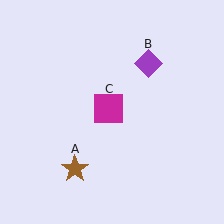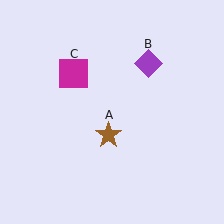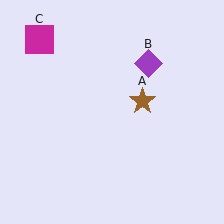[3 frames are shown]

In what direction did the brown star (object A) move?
The brown star (object A) moved up and to the right.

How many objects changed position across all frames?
2 objects changed position: brown star (object A), magenta square (object C).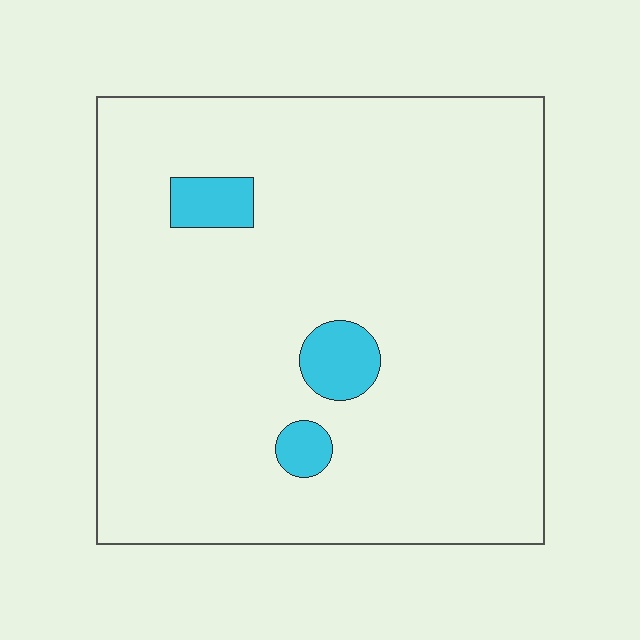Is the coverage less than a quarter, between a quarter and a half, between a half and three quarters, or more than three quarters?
Less than a quarter.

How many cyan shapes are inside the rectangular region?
3.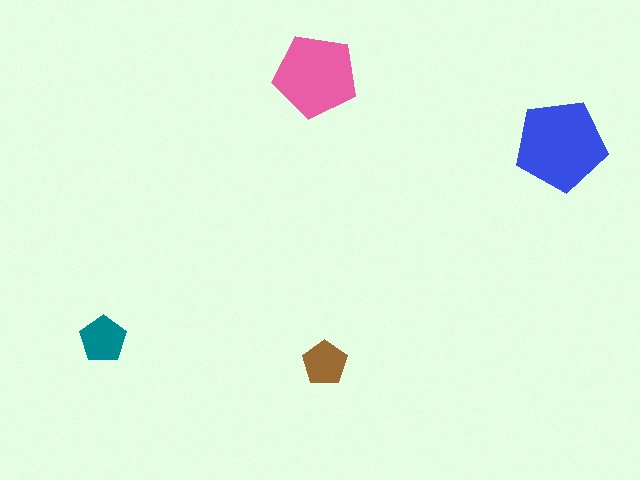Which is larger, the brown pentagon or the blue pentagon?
The blue one.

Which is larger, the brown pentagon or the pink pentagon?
The pink one.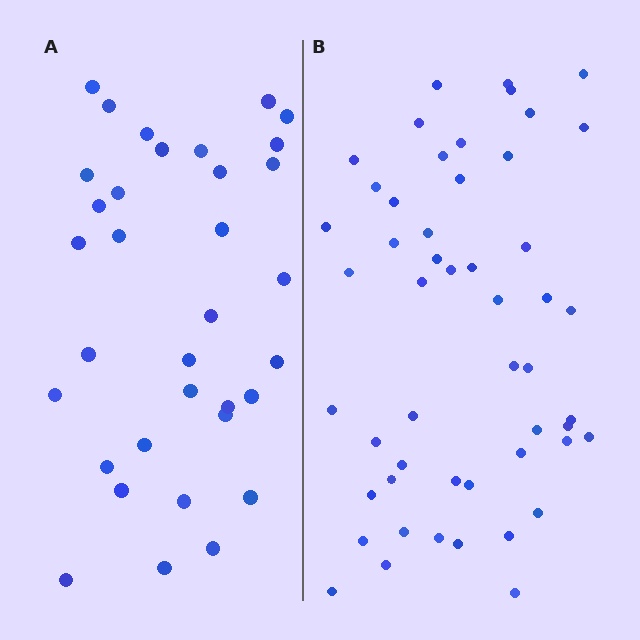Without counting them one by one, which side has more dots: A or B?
Region B (the right region) has more dots.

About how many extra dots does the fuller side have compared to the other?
Region B has approximately 15 more dots than region A.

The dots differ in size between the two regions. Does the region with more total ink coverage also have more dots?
No. Region A has more total ink coverage because its dots are larger, but region B actually contains more individual dots. Total area can be misleading — the number of items is what matters here.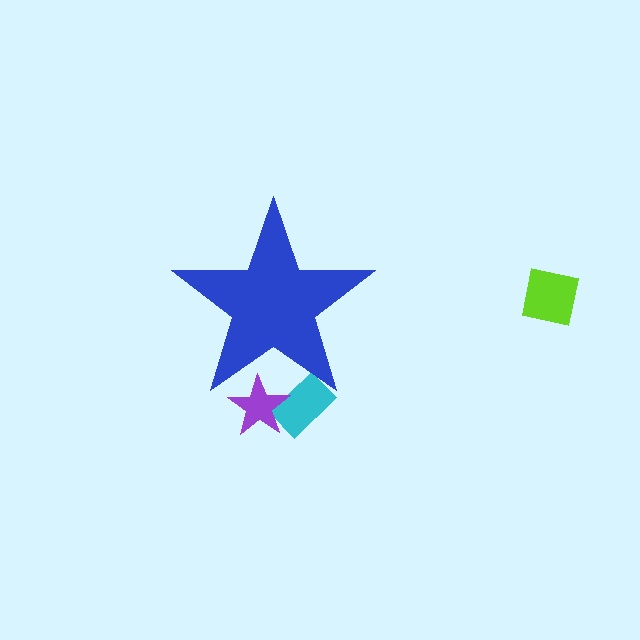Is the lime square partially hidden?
No, the lime square is fully visible.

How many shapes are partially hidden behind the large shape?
2 shapes are partially hidden.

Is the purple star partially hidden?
Yes, the purple star is partially hidden behind the blue star.